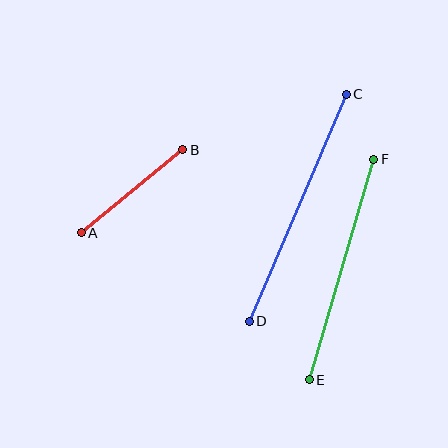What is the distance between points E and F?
The distance is approximately 230 pixels.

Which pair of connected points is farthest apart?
Points C and D are farthest apart.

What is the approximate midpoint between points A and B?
The midpoint is at approximately (132, 191) pixels.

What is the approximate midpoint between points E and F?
The midpoint is at approximately (341, 269) pixels.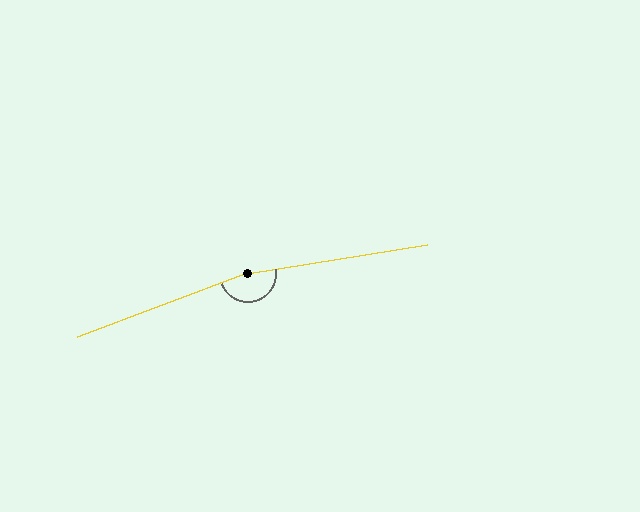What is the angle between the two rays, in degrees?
Approximately 169 degrees.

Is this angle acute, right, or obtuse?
It is obtuse.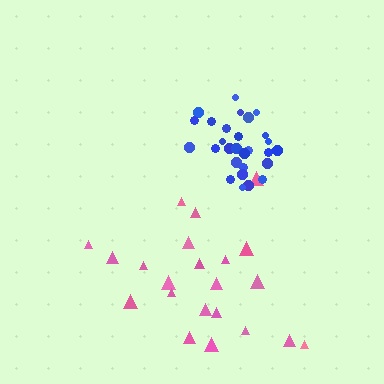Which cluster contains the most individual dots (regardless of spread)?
Blue (28).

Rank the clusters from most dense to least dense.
blue, pink.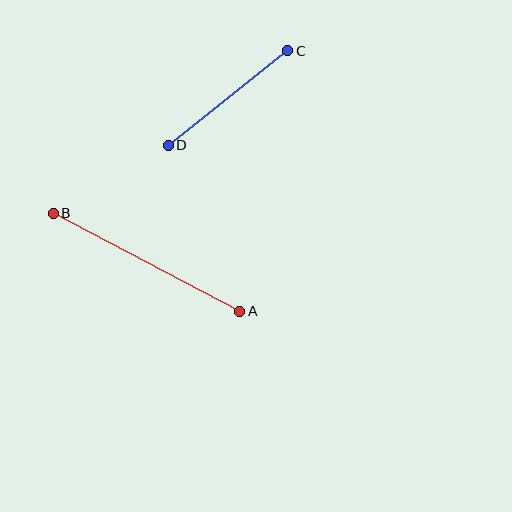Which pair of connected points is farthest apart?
Points A and B are farthest apart.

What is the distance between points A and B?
The distance is approximately 210 pixels.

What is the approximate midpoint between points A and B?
The midpoint is at approximately (146, 262) pixels.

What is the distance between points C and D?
The distance is approximately 152 pixels.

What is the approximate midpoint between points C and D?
The midpoint is at approximately (228, 98) pixels.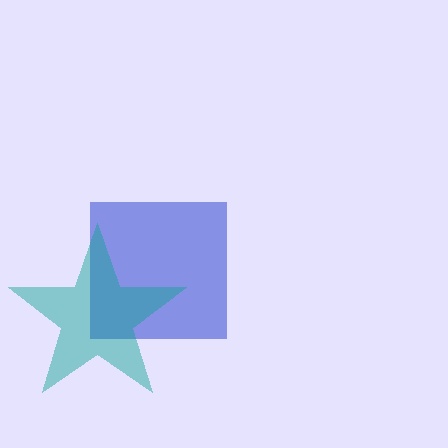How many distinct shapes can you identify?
There are 2 distinct shapes: a blue square, a teal star.